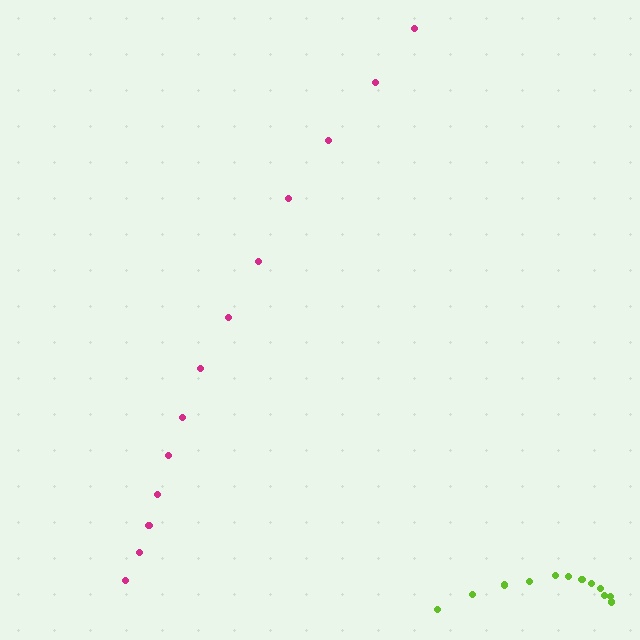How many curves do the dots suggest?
There are 2 distinct paths.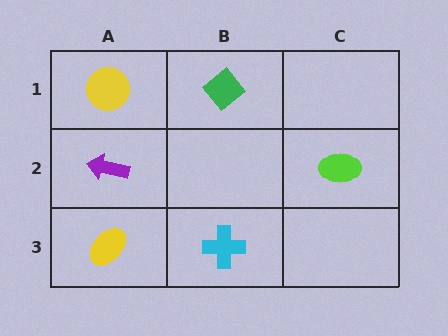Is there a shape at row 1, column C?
No, that cell is empty.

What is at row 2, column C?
A lime ellipse.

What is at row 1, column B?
A green diamond.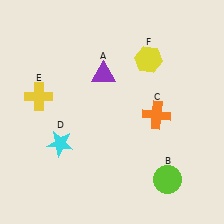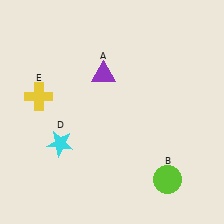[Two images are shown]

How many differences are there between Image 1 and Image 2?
There are 2 differences between the two images.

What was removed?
The yellow hexagon (F), the orange cross (C) were removed in Image 2.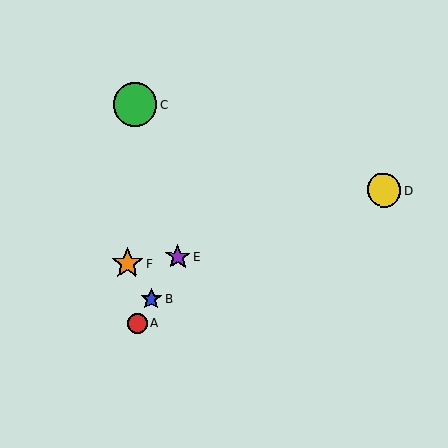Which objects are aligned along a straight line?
Objects A, B, E are aligned along a straight line.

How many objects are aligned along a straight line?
3 objects (A, B, E) are aligned along a straight line.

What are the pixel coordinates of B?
Object B is at (152, 300).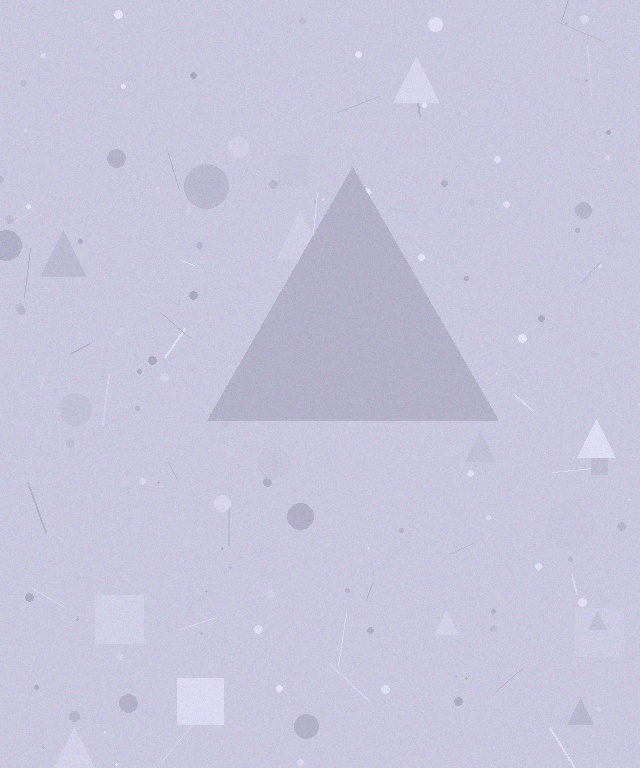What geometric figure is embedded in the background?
A triangle is embedded in the background.